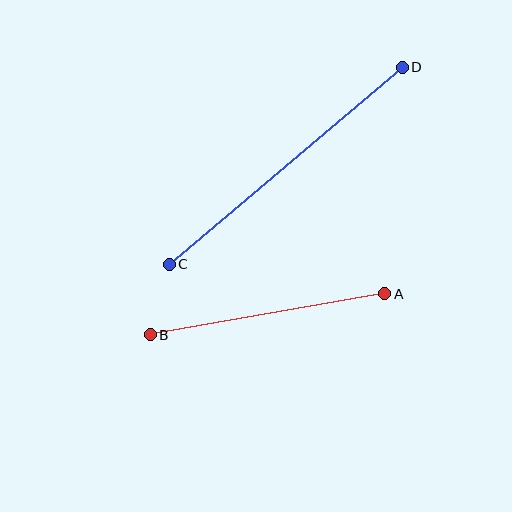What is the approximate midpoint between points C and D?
The midpoint is at approximately (286, 166) pixels.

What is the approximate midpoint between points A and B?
The midpoint is at approximately (267, 314) pixels.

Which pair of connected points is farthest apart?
Points C and D are farthest apart.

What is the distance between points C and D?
The distance is approximately 305 pixels.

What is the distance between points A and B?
The distance is approximately 238 pixels.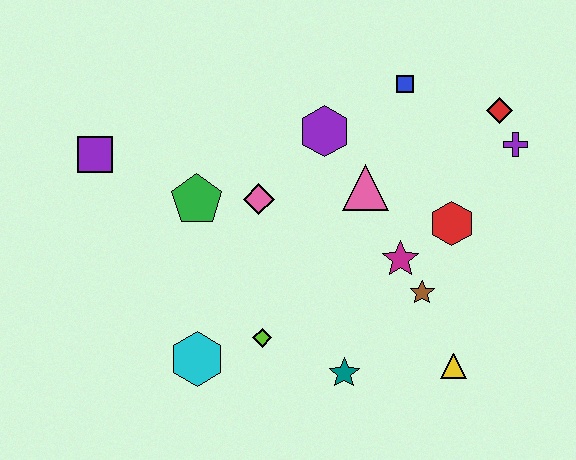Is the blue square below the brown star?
No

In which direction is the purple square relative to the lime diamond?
The purple square is above the lime diamond.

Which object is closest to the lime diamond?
The cyan hexagon is closest to the lime diamond.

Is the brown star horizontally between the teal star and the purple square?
No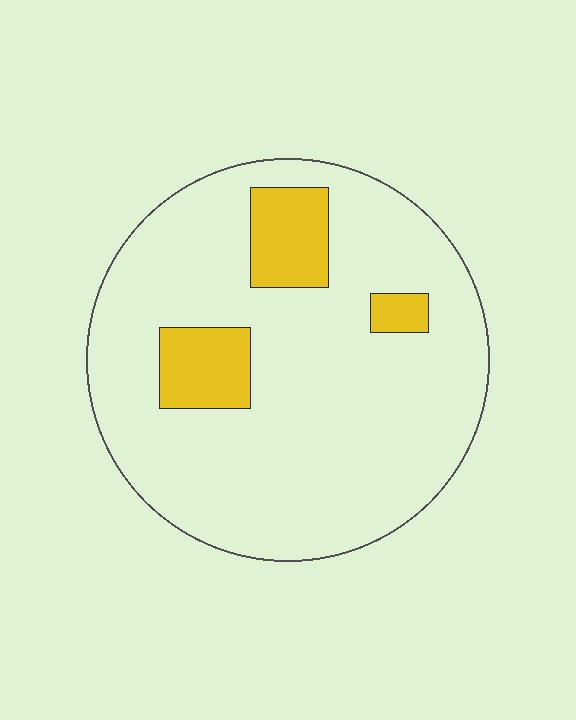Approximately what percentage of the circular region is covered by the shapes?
Approximately 15%.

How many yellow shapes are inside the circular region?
3.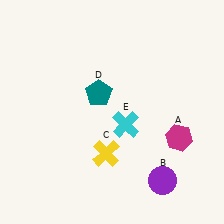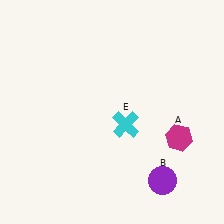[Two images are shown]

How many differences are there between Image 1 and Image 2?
There are 2 differences between the two images.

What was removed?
The yellow cross (C), the teal pentagon (D) were removed in Image 2.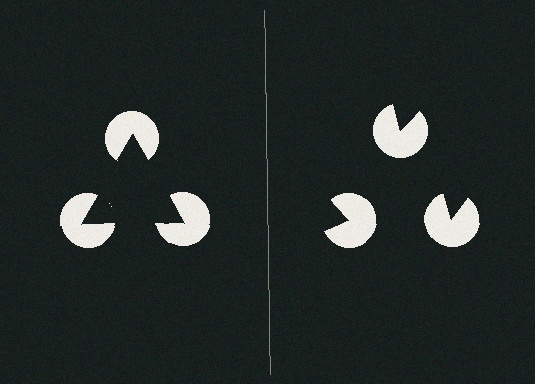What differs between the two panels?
The pac-man discs are positioned identically on both sides; only the wedge orientations differ. On the left they align to a triangle; on the right they are misaligned.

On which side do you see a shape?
An illusory triangle appears on the left side. On the right side the wedge cuts are rotated, so no coherent shape forms.